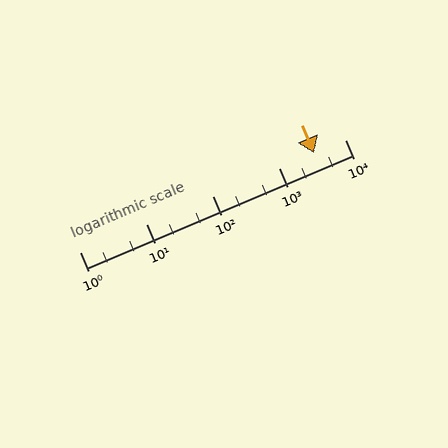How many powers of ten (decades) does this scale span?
The scale spans 4 decades, from 1 to 10000.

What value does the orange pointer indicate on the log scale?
The pointer indicates approximately 3400.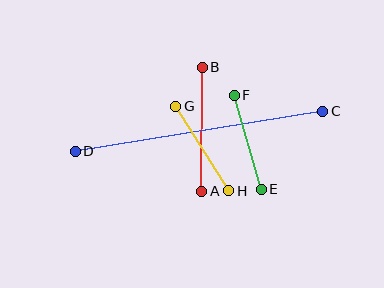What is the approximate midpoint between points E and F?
The midpoint is at approximately (248, 142) pixels.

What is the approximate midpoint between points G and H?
The midpoint is at approximately (202, 149) pixels.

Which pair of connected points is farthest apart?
Points C and D are farthest apart.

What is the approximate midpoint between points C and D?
The midpoint is at approximately (199, 131) pixels.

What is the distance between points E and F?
The distance is approximately 98 pixels.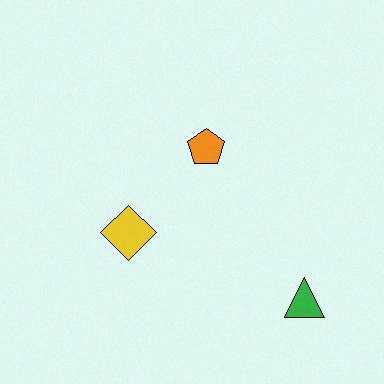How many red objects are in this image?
There are no red objects.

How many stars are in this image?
There are no stars.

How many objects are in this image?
There are 3 objects.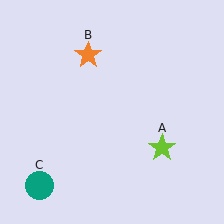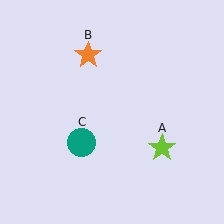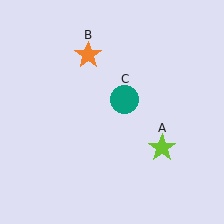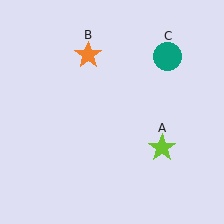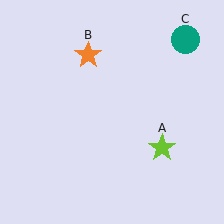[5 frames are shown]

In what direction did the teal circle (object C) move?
The teal circle (object C) moved up and to the right.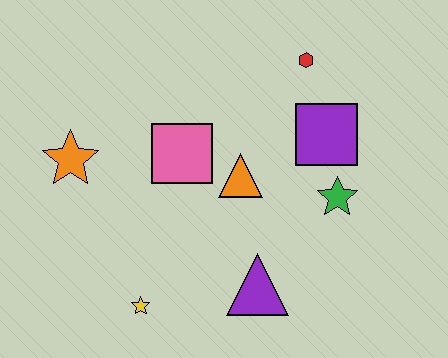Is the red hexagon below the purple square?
No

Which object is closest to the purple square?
The green star is closest to the purple square.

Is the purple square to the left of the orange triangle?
No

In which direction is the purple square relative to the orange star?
The purple square is to the right of the orange star.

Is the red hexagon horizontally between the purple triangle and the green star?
Yes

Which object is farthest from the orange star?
The green star is farthest from the orange star.